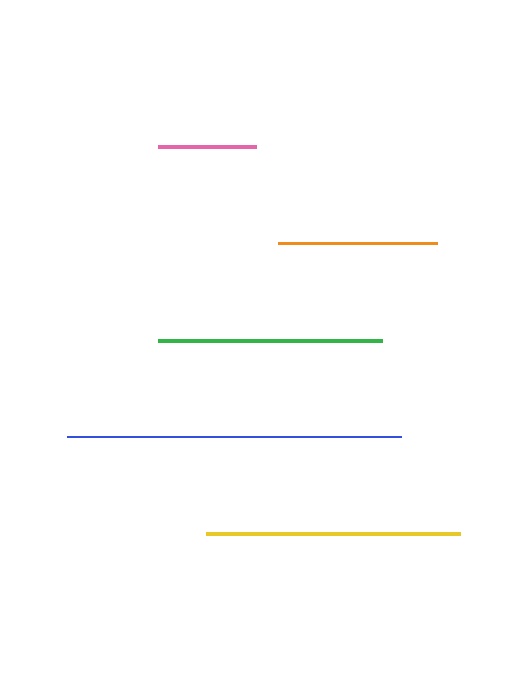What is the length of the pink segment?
The pink segment is approximately 98 pixels long.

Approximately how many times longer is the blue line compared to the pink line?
The blue line is approximately 3.4 times the length of the pink line.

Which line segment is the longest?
The blue line is the longest at approximately 334 pixels.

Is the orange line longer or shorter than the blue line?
The blue line is longer than the orange line.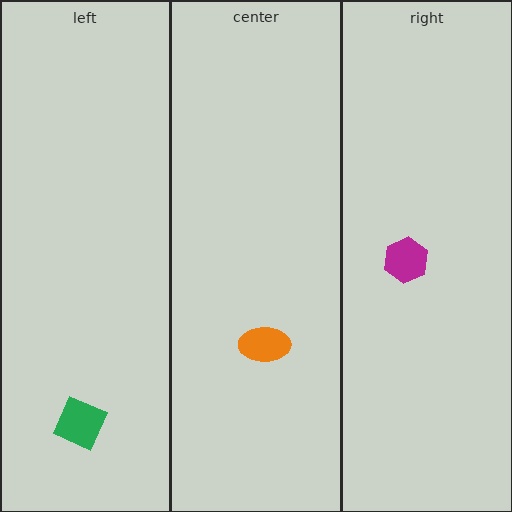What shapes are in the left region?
The green square.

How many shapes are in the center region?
1.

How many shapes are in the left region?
1.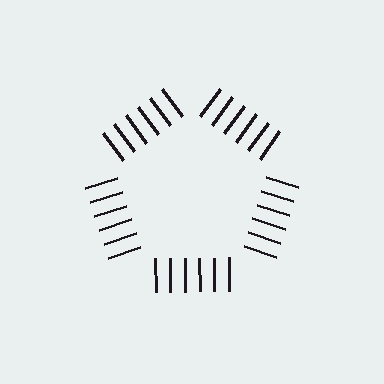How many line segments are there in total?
30 — 6 along each of the 5 edges.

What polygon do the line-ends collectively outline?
An illusory pentagon — the line segments terminate on its edges but no continuous stroke is drawn.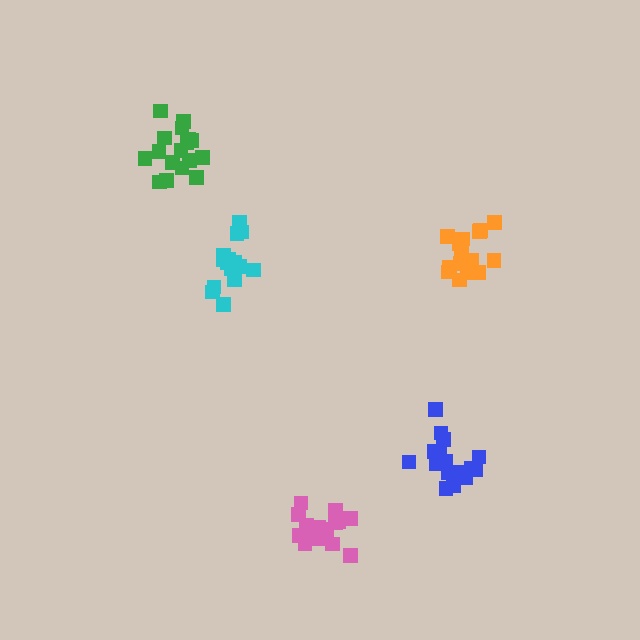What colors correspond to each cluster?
The clusters are colored: cyan, orange, green, blue, pink.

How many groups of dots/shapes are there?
There are 5 groups.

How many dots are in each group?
Group 1: 16 dots, Group 2: 15 dots, Group 3: 17 dots, Group 4: 17 dots, Group 5: 17 dots (82 total).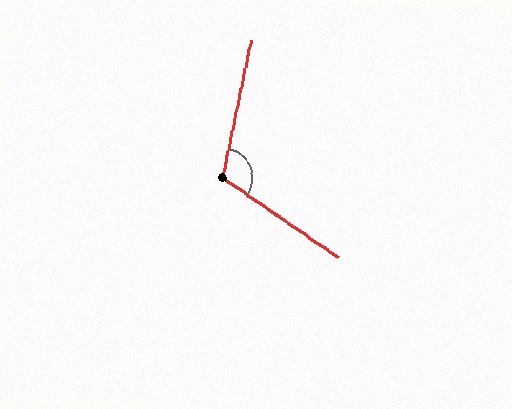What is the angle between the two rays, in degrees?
Approximately 113 degrees.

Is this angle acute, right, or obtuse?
It is obtuse.